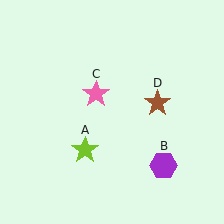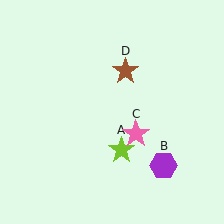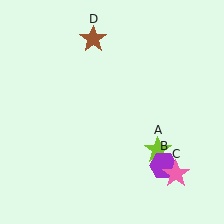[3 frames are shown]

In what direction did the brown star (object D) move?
The brown star (object D) moved up and to the left.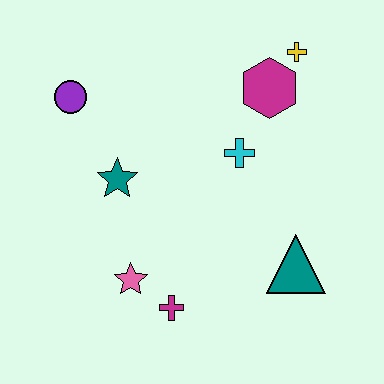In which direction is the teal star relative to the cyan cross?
The teal star is to the left of the cyan cross.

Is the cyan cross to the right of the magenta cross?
Yes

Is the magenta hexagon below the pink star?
No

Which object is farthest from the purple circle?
The teal triangle is farthest from the purple circle.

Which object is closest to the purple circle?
The teal star is closest to the purple circle.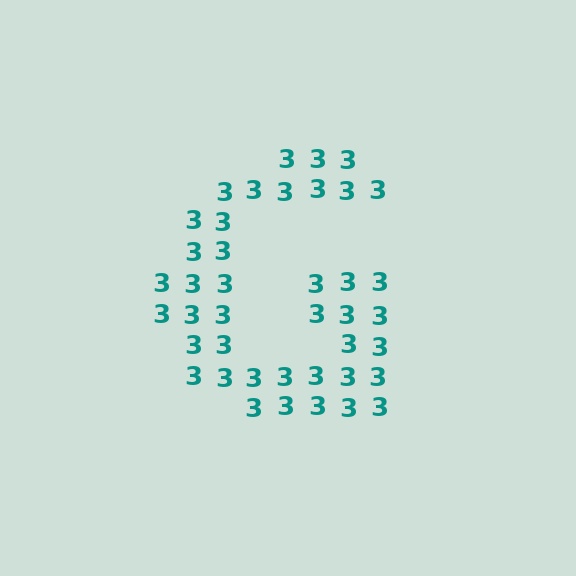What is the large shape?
The large shape is the letter G.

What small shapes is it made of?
It is made of small digit 3's.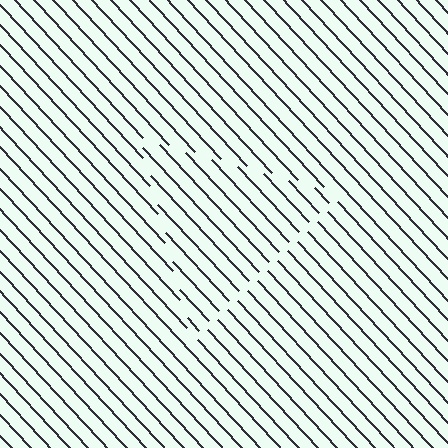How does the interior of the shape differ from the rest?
The interior of the shape contains the same grating, shifted by half a period — the contour is defined by the phase discontinuity where line-ends from the inner and outer gratings abut.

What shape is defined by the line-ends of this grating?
An illusory triangle. The interior of the shape contains the same grating, shifted by half a period — the contour is defined by the phase discontinuity where line-ends from the inner and outer gratings abut.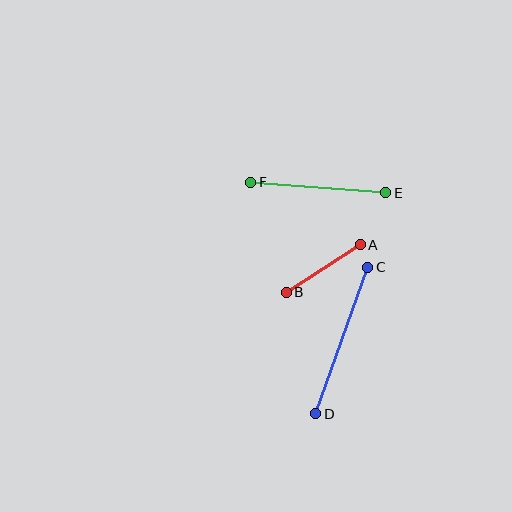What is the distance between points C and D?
The distance is approximately 156 pixels.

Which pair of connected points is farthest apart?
Points C and D are farthest apart.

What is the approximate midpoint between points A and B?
The midpoint is at approximately (323, 269) pixels.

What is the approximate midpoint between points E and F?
The midpoint is at approximately (318, 188) pixels.